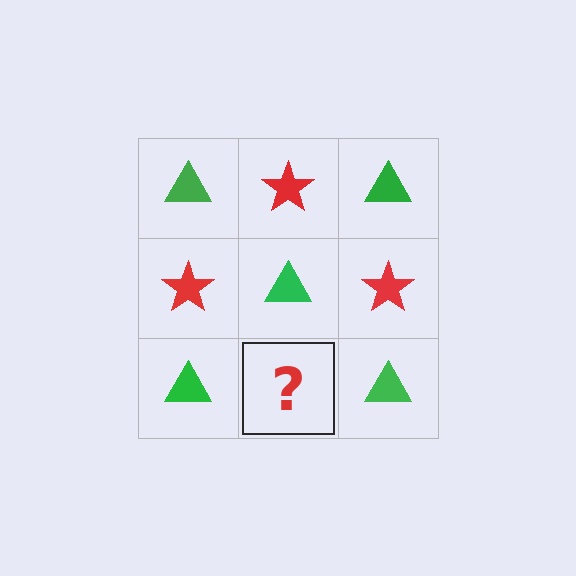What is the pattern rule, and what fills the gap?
The rule is that it alternates green triangle and red star in a checkerboard pattern. The gap should be filled with a red star.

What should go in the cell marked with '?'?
The missing cell should contain a red star.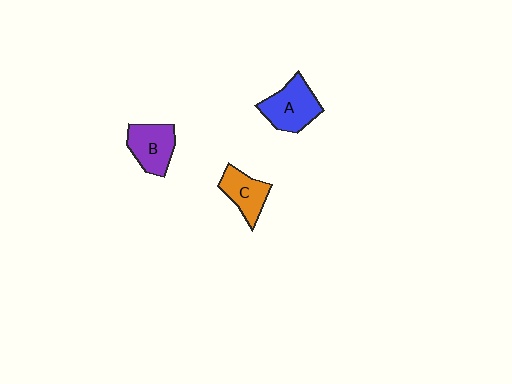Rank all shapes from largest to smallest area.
From largest to smallest: A (blue), B (purple), C (orange).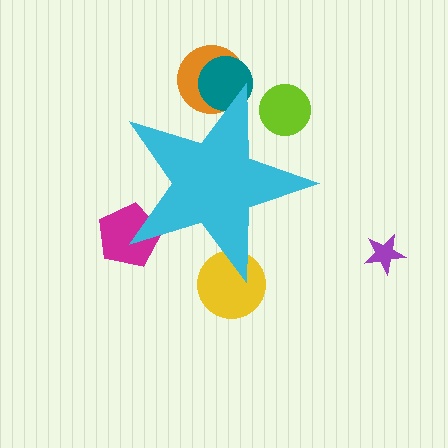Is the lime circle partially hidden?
Yes, the lime circle is partially hidden behind the cyan star.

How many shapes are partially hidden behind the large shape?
5 shapes are partially hidden.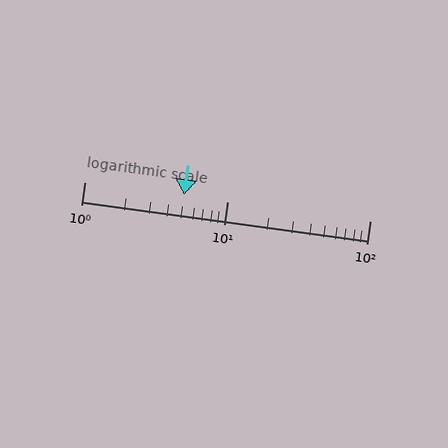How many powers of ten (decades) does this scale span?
The scale spans 2 decades, from 1 to 100.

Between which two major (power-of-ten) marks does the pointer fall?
The pointer is between 1 and 10.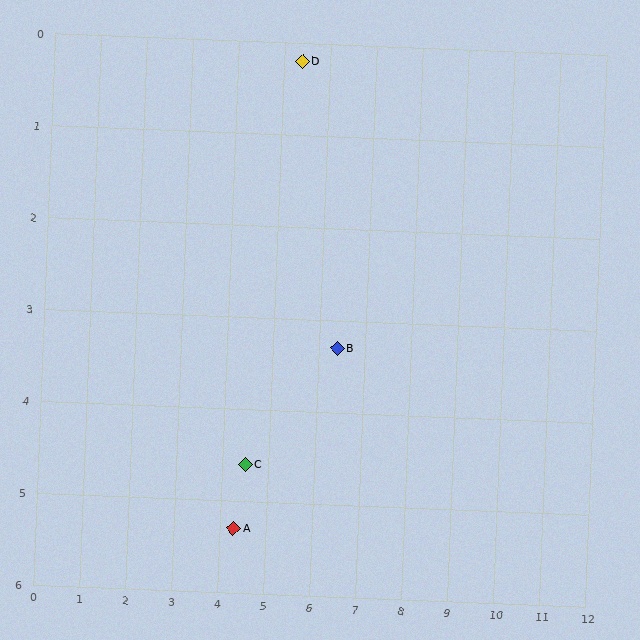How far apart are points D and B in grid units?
Points D and B are about 3.3 grid units apart.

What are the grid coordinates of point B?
Point B is at approximately (6.4, 3.3).